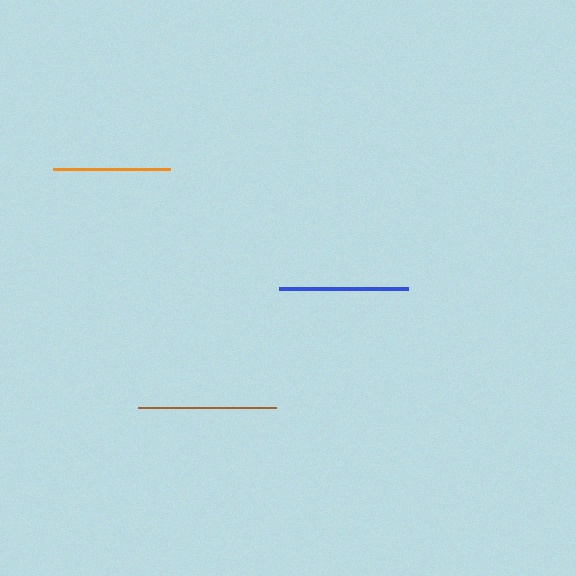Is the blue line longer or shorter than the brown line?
The brown line is longer than the blue line.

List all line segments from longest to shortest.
From longest to shortest: brown, blue, orange.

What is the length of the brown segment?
The brown segment is approximately 138 pixels long.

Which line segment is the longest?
The brown line is the longest at approximately 138 pixels.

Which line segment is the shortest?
The orange line is the shortest at approximately 117 pixels.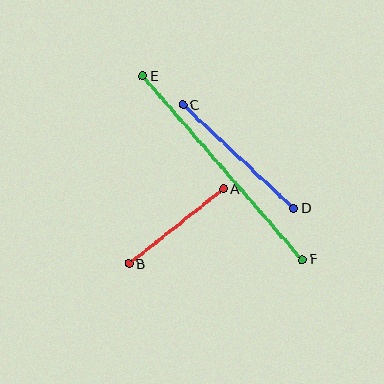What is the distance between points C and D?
The distance is approximately 152 pixels.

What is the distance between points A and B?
The distance is approximately 121 pixels.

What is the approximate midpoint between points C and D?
The midpoint is at approximately (238, 157) pixels.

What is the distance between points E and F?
The distance is approximately 243 pixels.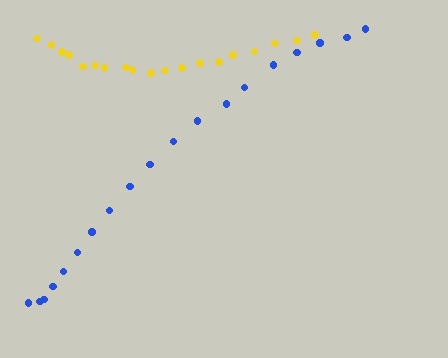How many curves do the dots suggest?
There are 2 distinct paths.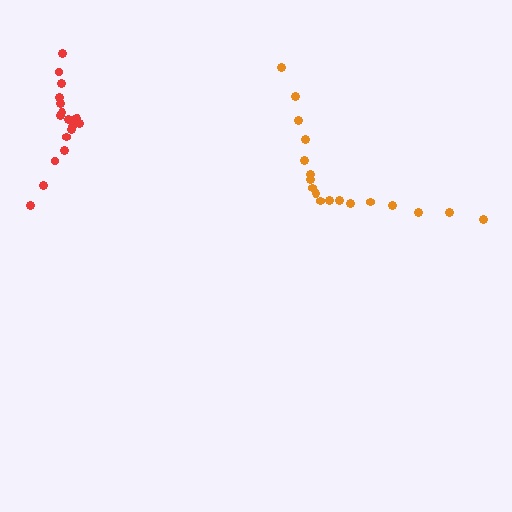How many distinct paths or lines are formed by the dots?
There are 2 distinct paths.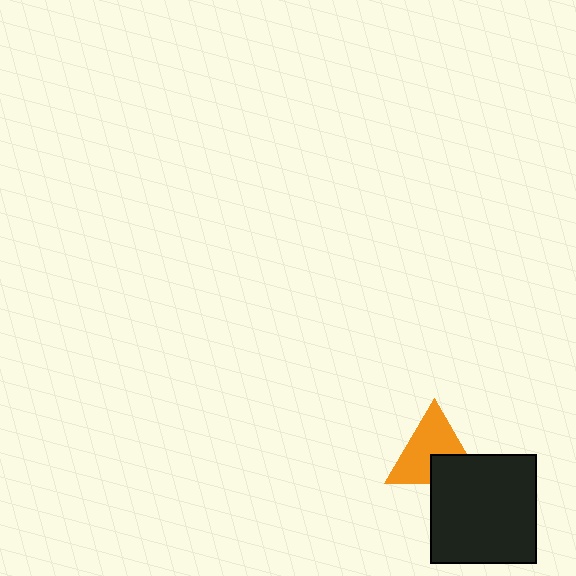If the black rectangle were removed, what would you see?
You would see the complete orange triangle.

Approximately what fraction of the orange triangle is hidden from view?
Roughly 32% of the orange triangle is hidden behind the black rectangle.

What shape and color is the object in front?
The object in front is a black rectangle.